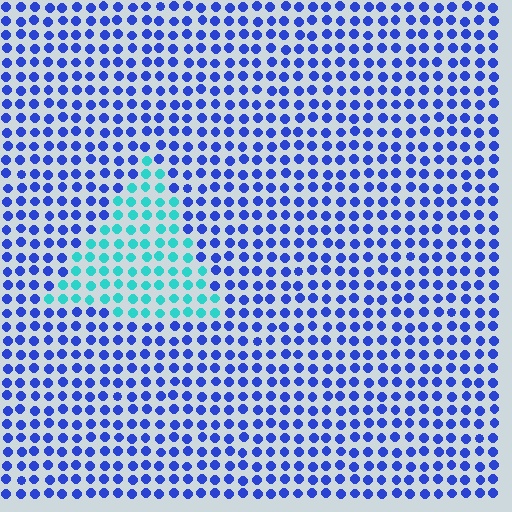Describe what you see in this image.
The image is filled with small blue elements in a uniform arrangement. A triangle-shaped region is visible where the elements are tinted to a slightly different hue, forming a subtle color boundary.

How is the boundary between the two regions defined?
The boundary is defined purely by a slight shift in hue (about 55 degrees). Spacing, size, and orientation are identical on both sides.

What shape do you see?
I see a triangle.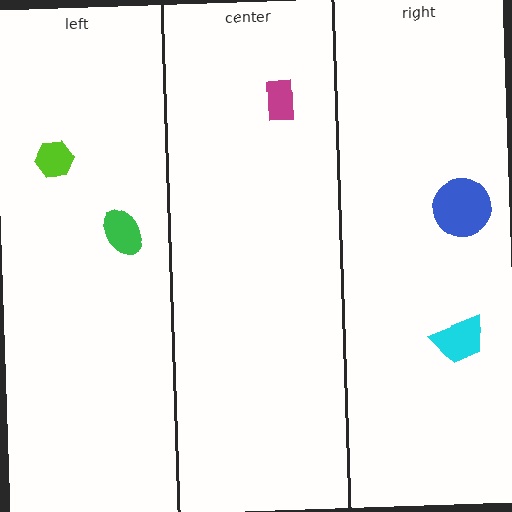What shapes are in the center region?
The magenta rectangle.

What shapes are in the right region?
The cyan trapezoid, the blue circle.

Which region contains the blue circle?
The right region.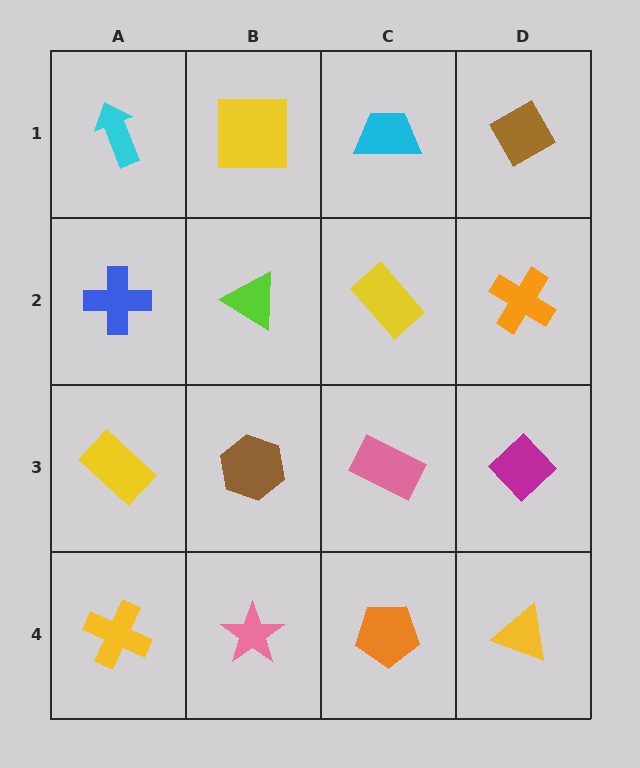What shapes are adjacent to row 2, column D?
A brown diamond (row 1, column D), a magenta diamond (row 3, column D), a yellow rectangle (row 2, column C).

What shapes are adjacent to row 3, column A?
A blue cross (row 2, column A), a yellow cross (row 4, column A), a brown hexagon (row 3, column B).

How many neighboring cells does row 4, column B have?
3.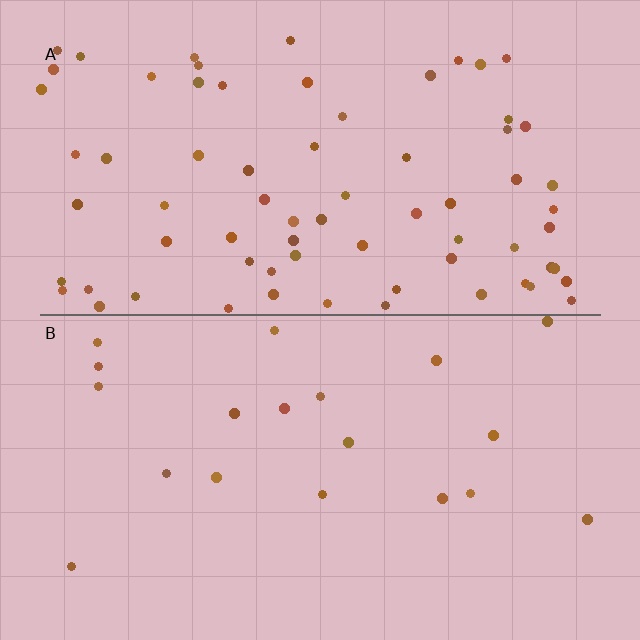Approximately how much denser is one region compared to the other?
Approximately 3.7× — region A over region B.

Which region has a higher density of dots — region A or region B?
A (the top).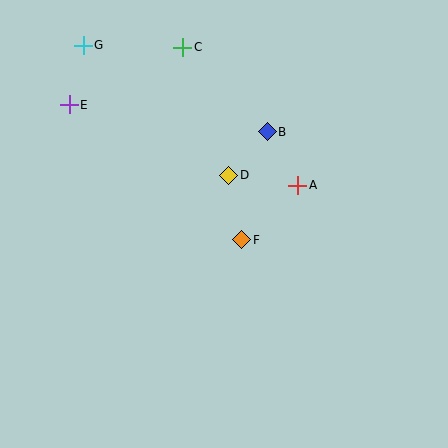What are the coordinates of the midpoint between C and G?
The midpoint between C and G is at (133, 46).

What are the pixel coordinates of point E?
Point E is at (69, 105).